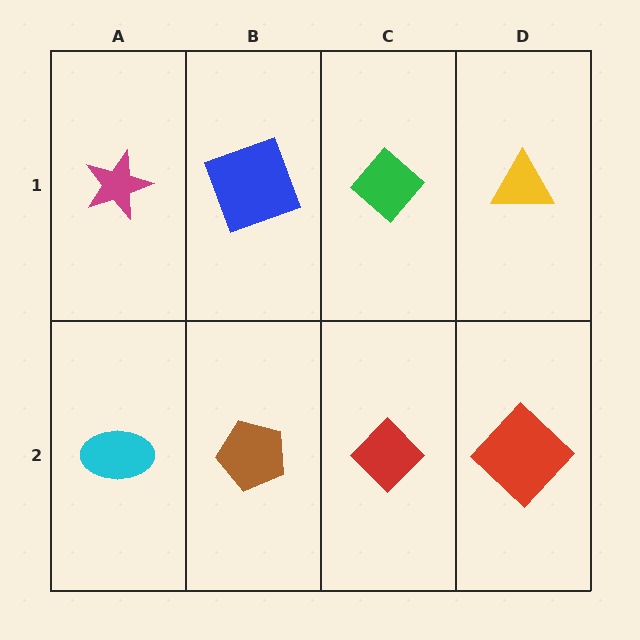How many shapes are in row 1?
4 shapes.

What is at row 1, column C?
A green diamond.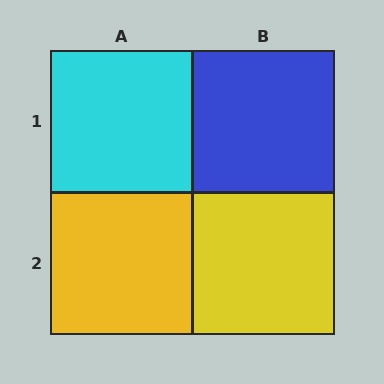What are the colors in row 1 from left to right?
Cyan, blue.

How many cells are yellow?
2 cells are yellow.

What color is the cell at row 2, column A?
Yellow.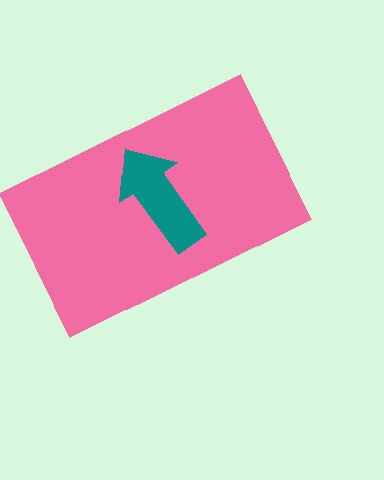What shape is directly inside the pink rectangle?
The teal arrow.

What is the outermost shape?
The pink rectangle.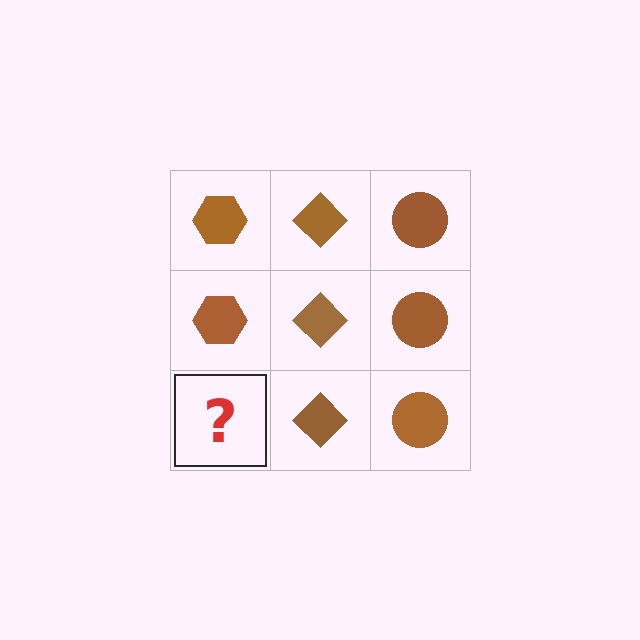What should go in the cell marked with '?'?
The missing cell should contain a brown hexagon.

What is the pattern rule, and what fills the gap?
The rule is that each column has a consistent shape. The gap should be filled with a brown hexagon.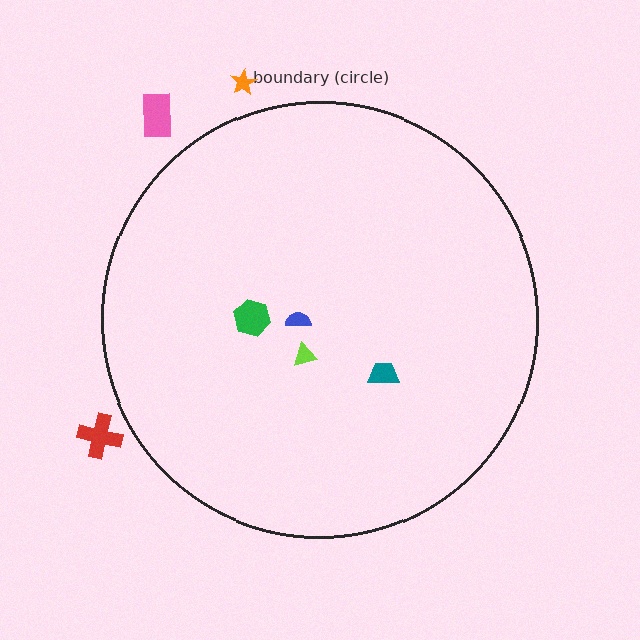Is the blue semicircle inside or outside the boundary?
Inside.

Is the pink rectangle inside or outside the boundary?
Outside.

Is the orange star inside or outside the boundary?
Outside.